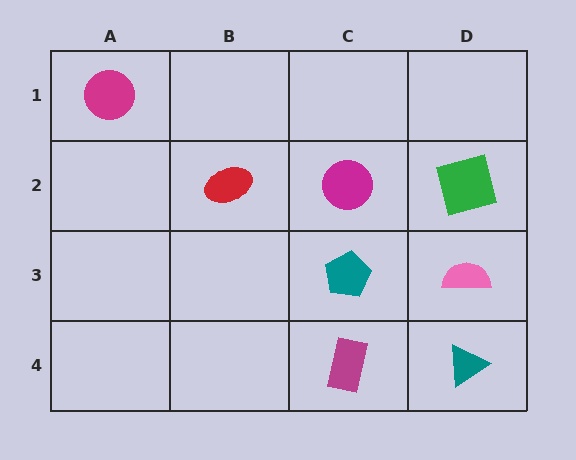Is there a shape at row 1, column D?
No, that cell is empty.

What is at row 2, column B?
A red ellipse.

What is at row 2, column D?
A green square.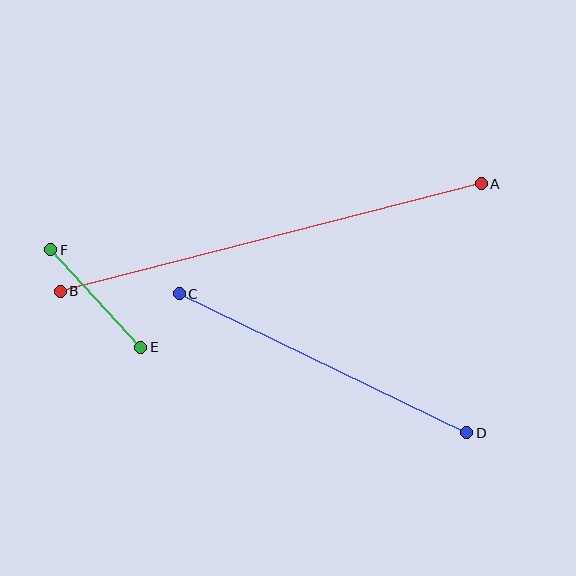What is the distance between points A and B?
The distance is approximately 434 pixels.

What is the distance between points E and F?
The distance is approximately 133 pixels.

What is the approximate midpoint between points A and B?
The midpoint is at approximately (271, 238) pixels.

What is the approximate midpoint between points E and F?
The midpoint is at approximately (96, 299) pixels.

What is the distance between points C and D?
The distance is approximately 319 pixels.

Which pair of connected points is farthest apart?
Points A and B are farthest apart.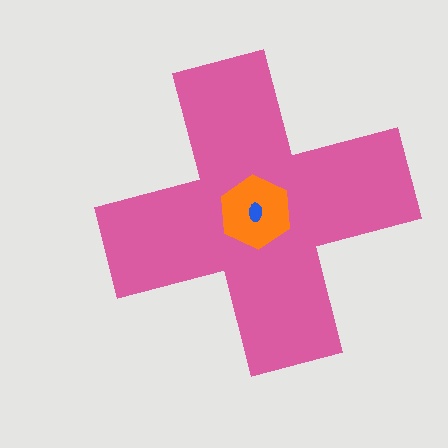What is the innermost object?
The blue ellipse.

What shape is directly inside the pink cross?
The orange hexagon.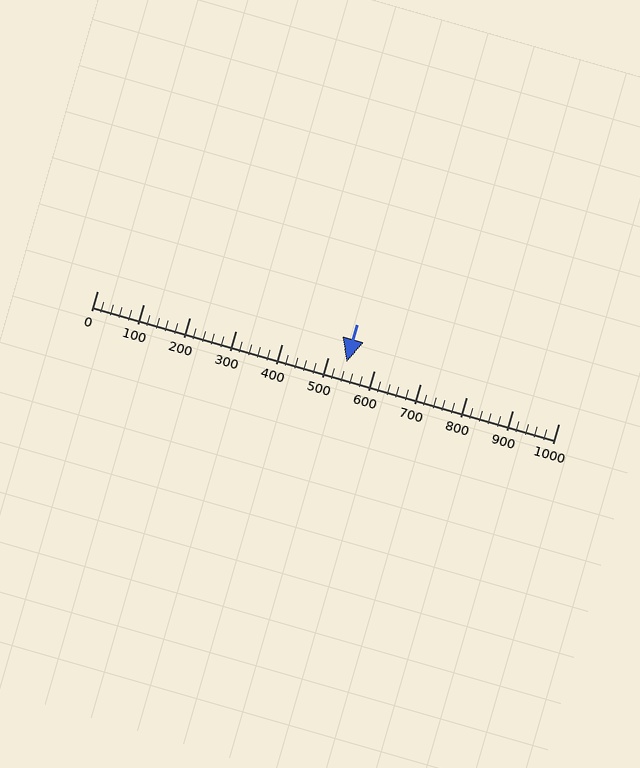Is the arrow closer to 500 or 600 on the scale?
The arrow is closer to 500.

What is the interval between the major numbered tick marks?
The major tick marks are spaced 100 units apart.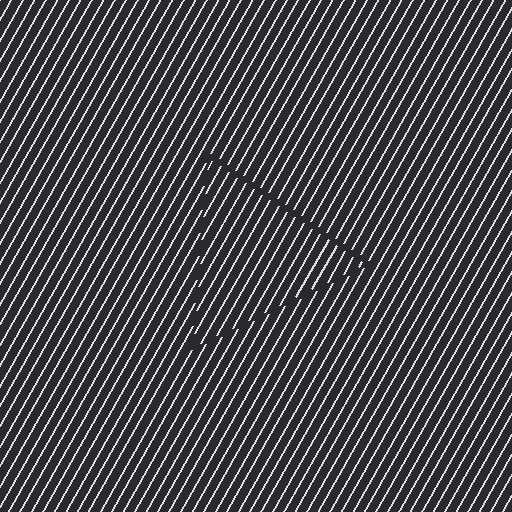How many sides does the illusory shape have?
3 sides — the line-ends trace a triangle.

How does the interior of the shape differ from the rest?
The interior of the shape contains the same grating, shifted by half a period — the contour is defined by the phase discontinuity where line-ends from the inner and outer gratings abut.